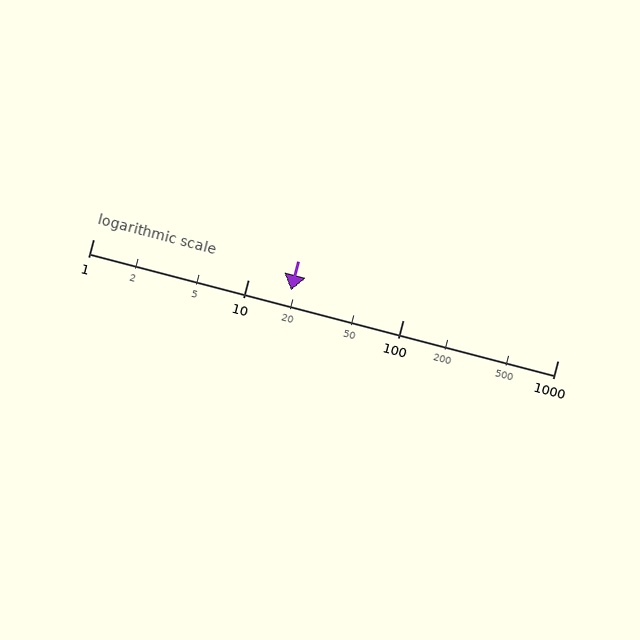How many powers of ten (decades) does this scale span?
The scale spans 3 decades, from 1 to 1000.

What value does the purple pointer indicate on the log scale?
The pointer indicates approximately 19.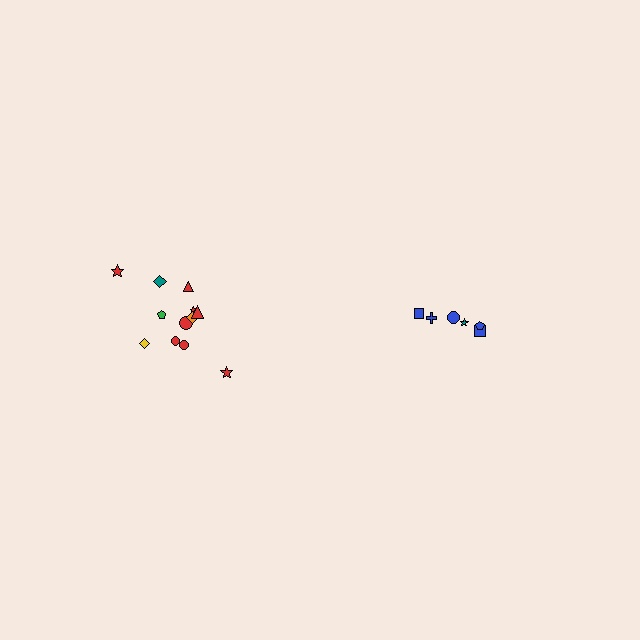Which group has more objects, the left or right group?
The left group.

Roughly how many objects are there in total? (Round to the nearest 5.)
Roughly 20 objects in total.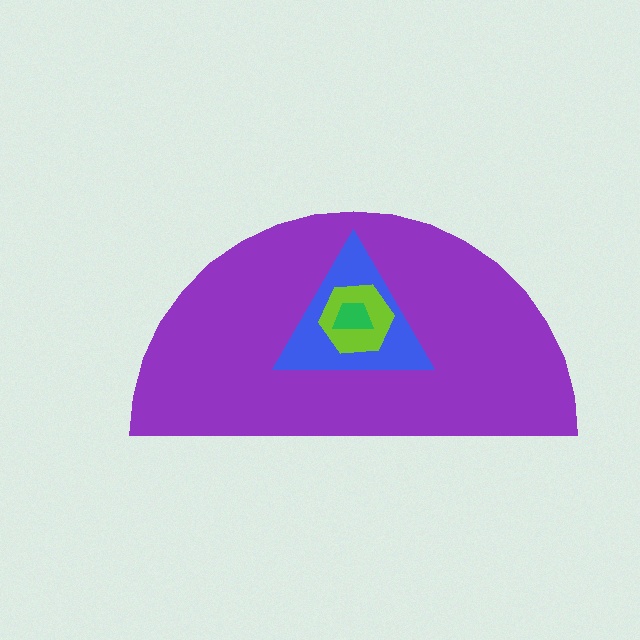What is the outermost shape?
The purple semicircle.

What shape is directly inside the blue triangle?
The lime hexagon.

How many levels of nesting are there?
4.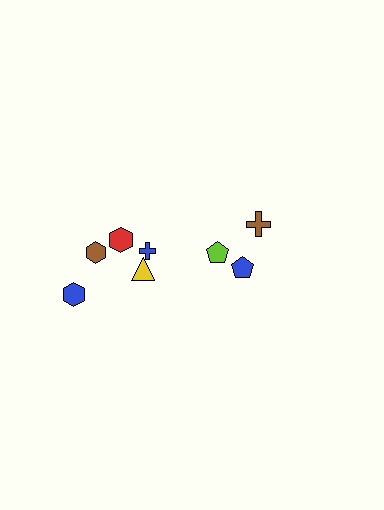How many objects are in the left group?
There are 5 objects.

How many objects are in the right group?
There are 3 objects.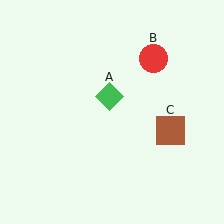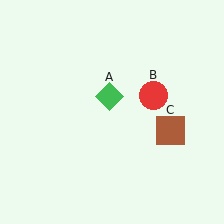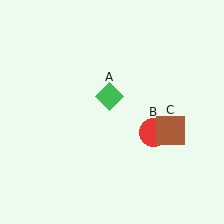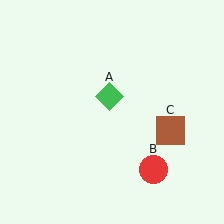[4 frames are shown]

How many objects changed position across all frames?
1 object changed position: red circle (object B).